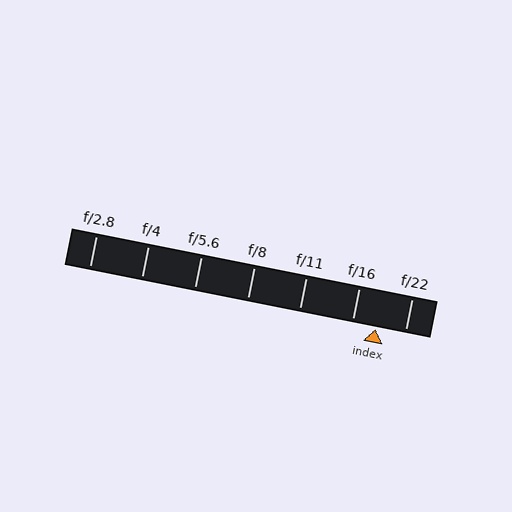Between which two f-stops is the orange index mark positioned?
The index mark is between f/16 and f/22.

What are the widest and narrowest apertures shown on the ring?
The widest aperture shown is f/2.8 and the narrowest is f/22.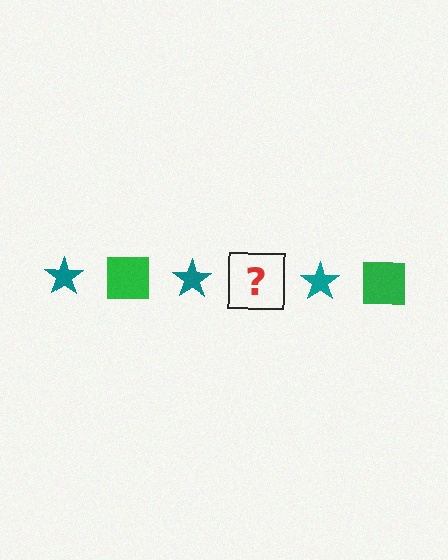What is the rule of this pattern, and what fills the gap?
The rule is that the pattern alternates between teal star and green square. The gap should be filled with a green square.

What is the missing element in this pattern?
The missing element is a green square.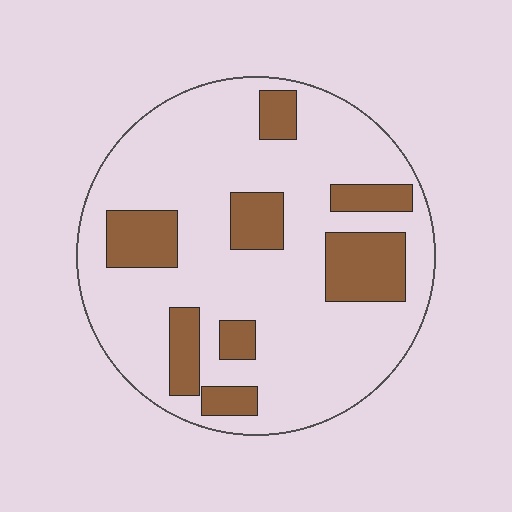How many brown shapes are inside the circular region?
8.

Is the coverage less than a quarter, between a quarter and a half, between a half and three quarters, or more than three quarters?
Less than a quarter.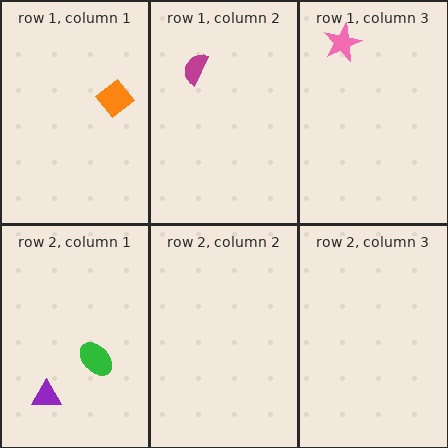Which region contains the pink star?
The row 1, column 3 region.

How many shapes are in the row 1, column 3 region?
1.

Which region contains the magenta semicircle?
The row 1, column 2 region.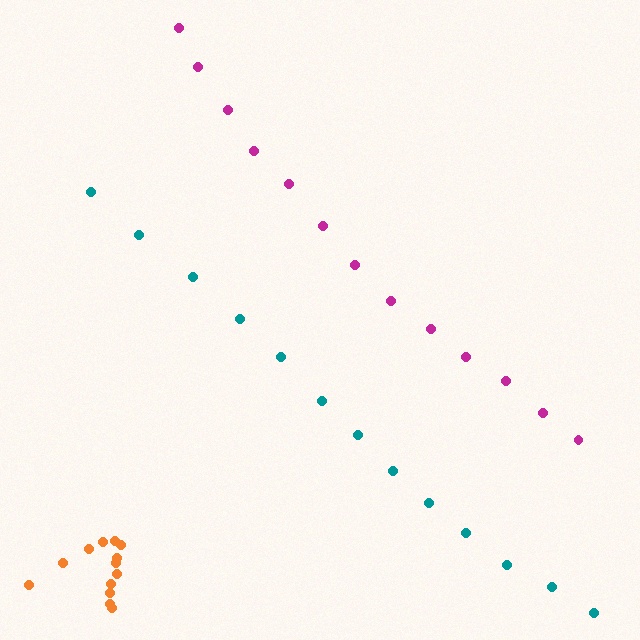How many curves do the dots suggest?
There are 3 distinct paths.